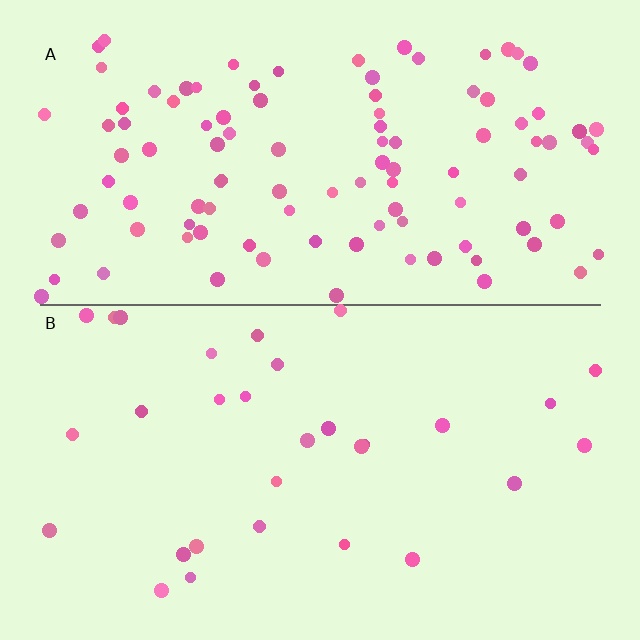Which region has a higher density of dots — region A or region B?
A (the top).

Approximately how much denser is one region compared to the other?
Approximately 3.5× — region A over region B.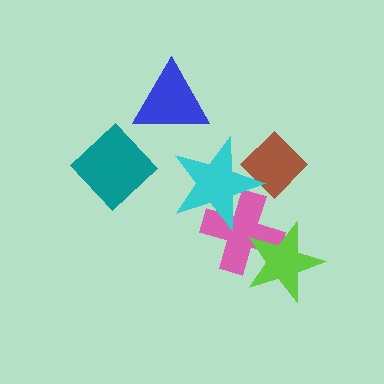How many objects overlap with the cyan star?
2 objects overlap with the cyan star.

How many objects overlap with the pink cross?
2 objects overlap with the pink cross.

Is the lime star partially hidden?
No, no other shape covers it.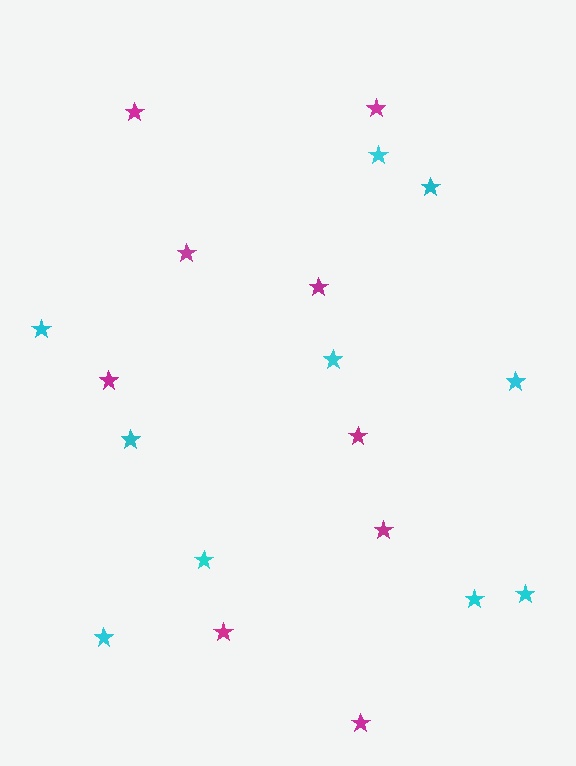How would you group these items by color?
There are 2 groups: one group of magenta stars (9) and one group of cyan stars (10).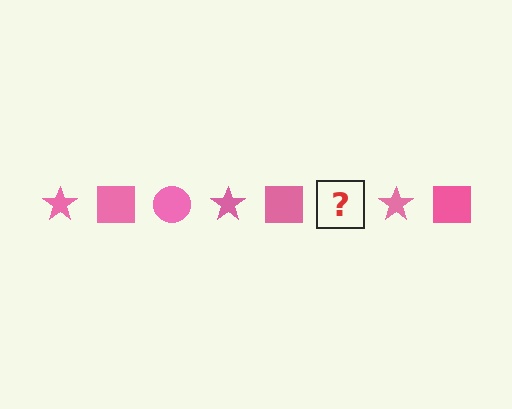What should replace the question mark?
The question mark should be replaced with a pink circle.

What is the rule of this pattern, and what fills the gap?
The rule is that the pattern cycles through star, square, circle shapes in pink. The gap should be filled with a pink circle.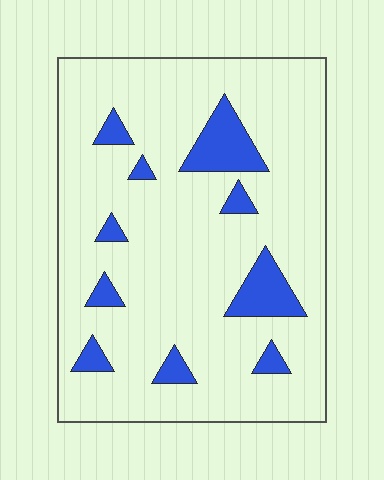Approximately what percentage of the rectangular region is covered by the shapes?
Approximately 15%.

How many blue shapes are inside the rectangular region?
10.